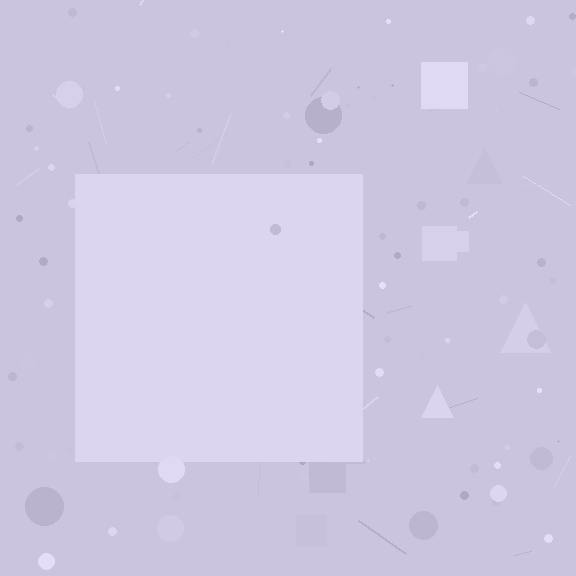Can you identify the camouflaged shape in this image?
The camouflaged shape is a square.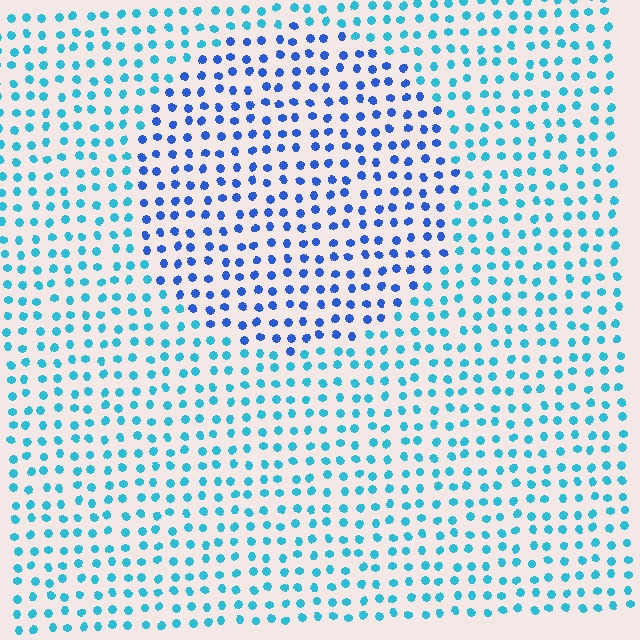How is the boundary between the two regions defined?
The boundary is defined purely by a slight shift in hue (about 35 degrees). Spacing, size, and orientation are identical on both sides.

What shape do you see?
I see a circle.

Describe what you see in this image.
The image is filled with small cyan elements in a uniform arrangement. A circle-shaped region is visible where the elements are tinted to a slightly different hue, forming a subtle color boundary.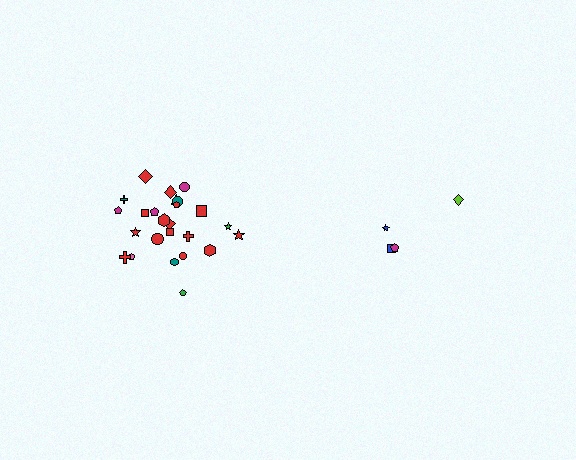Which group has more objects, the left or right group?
The left group.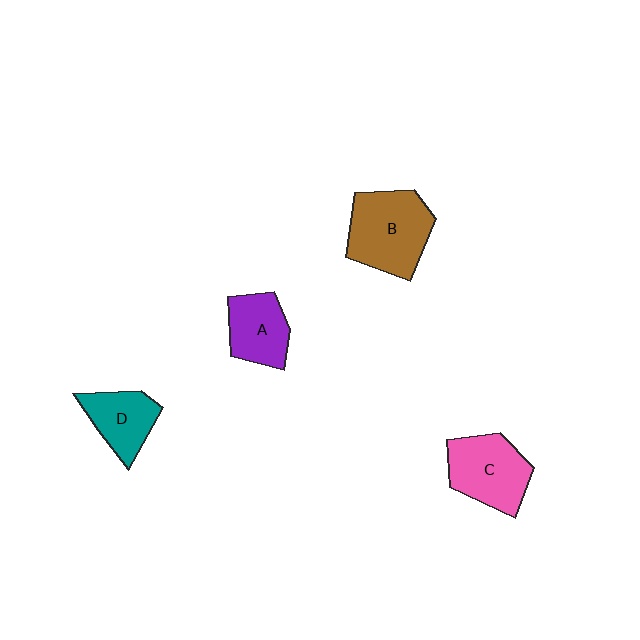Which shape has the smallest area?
Shape D (teal).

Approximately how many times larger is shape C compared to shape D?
Approximately 1.4 times.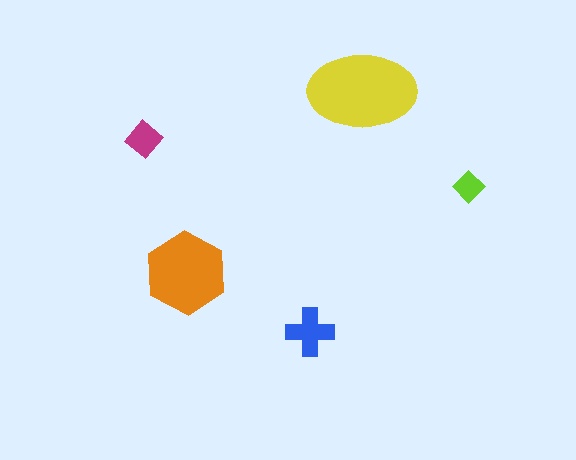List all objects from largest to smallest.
The yellow ellipse, the orange hexagon, the blue cross, the magenta diamond, the lime diamond.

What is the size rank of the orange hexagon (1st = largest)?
2nd.